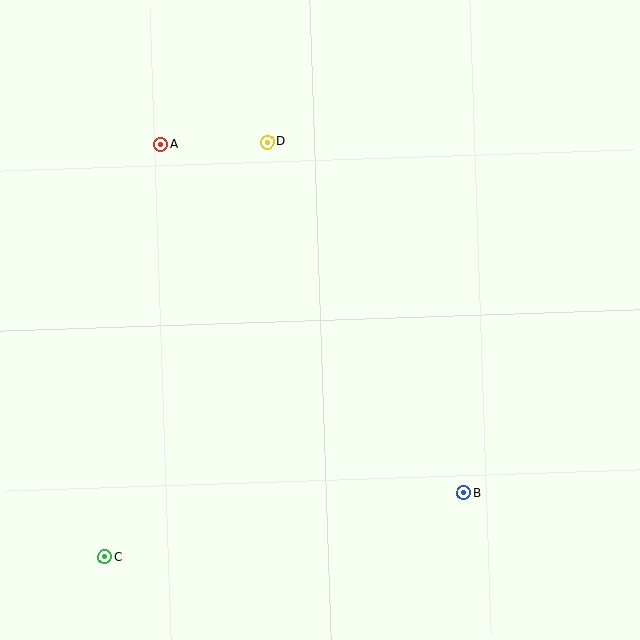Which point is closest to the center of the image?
Point D at (267, 142) is closest to the center.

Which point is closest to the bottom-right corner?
Point B is closest to the bottom-right corner.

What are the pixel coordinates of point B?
Point B is at (464, 493).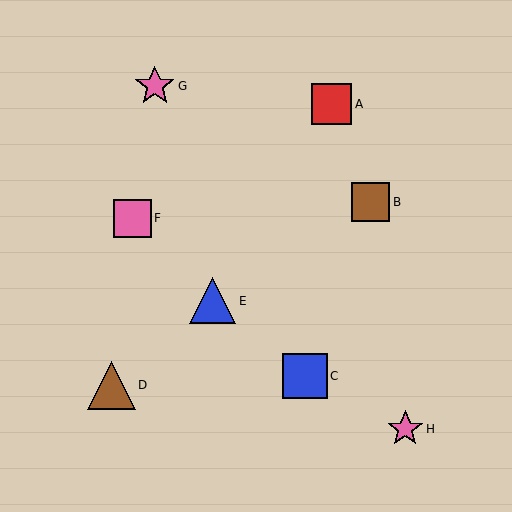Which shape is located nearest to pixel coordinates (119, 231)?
The pink square (labeled F) at (132, 218) is nearest to that location.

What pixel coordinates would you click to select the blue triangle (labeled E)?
Click at (213, 301) to select the blue triangle E.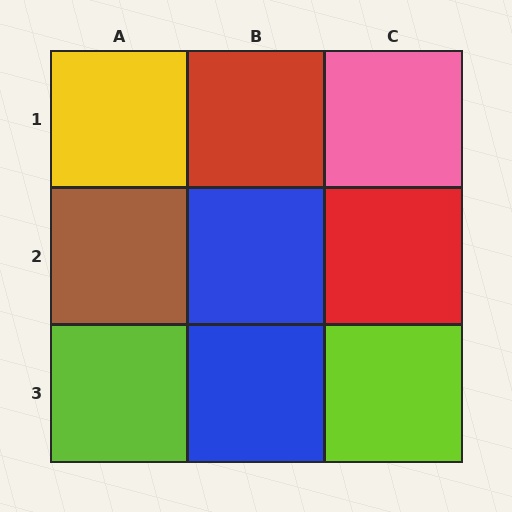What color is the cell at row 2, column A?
Brown.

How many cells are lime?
2 cells are lime.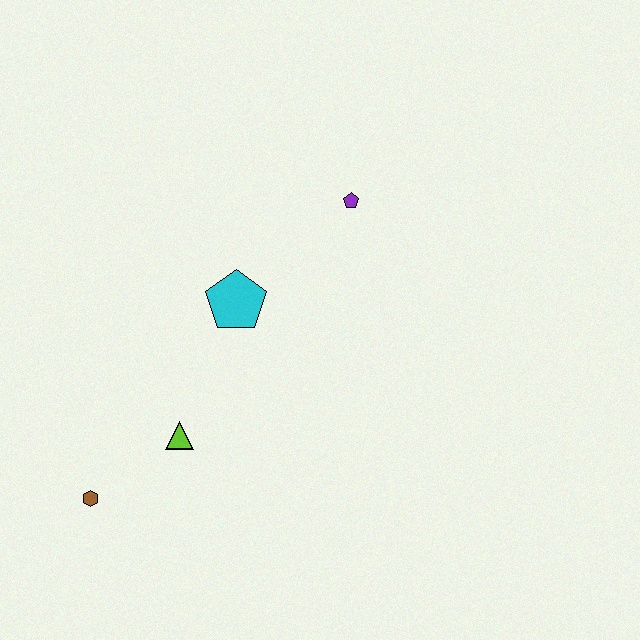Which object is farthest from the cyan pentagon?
The brown hexagon is farthest from the cyan pentagon.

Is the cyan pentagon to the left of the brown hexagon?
No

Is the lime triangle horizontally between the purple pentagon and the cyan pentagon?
No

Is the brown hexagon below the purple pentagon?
Yes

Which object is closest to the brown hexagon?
The lime triangle is closest to the brown hexagon.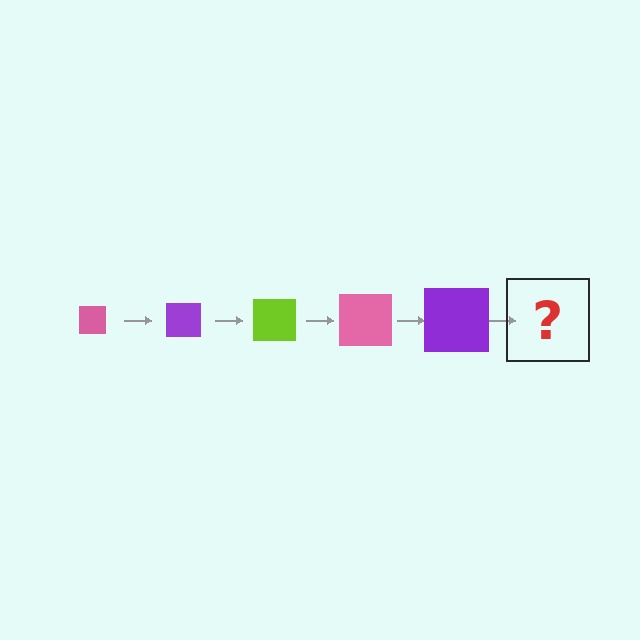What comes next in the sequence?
The next element should be a lime square, larger than the previous one.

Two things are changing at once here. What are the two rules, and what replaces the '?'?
The two rules are that the square grows larger each step and the color cycles through pink, purple, and lime. The '?' should be a lime square, larger than the previous one.